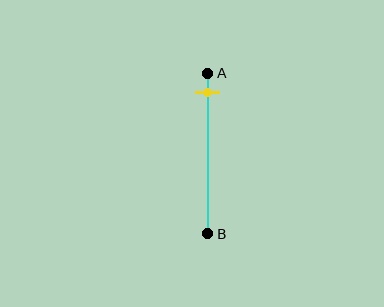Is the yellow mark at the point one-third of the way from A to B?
No, the mark is at about 10% from A, not at the 33% one-third point.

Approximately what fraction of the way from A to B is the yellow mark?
The yellow mark is approximately 10% of the way from A to B.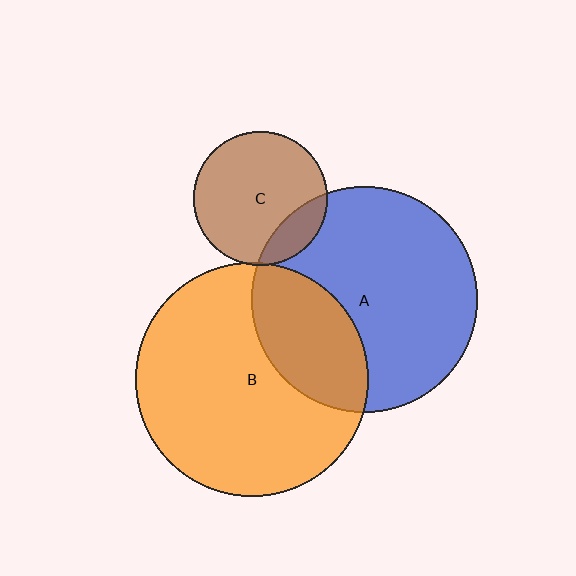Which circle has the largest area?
Circle B (orange).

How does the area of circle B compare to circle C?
Approximately 3.1 times.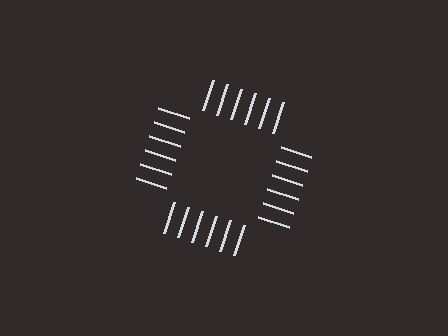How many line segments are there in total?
24 — 6 along each of the 4 edges.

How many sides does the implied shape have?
4 sides — the line-ends trace a square.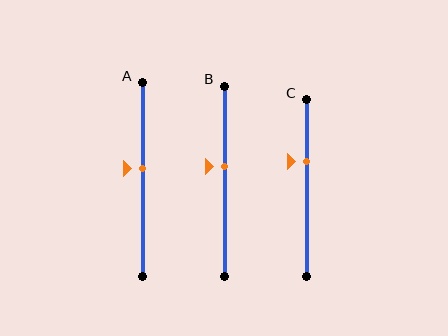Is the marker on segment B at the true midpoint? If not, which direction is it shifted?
No, the marker on segment B is shifted upward by about 8% of the segment length.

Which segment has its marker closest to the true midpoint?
Segment A has its marker closest to the true midpoint.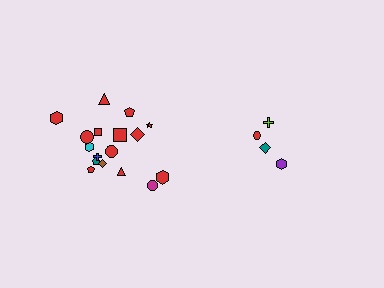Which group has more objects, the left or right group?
The left group.